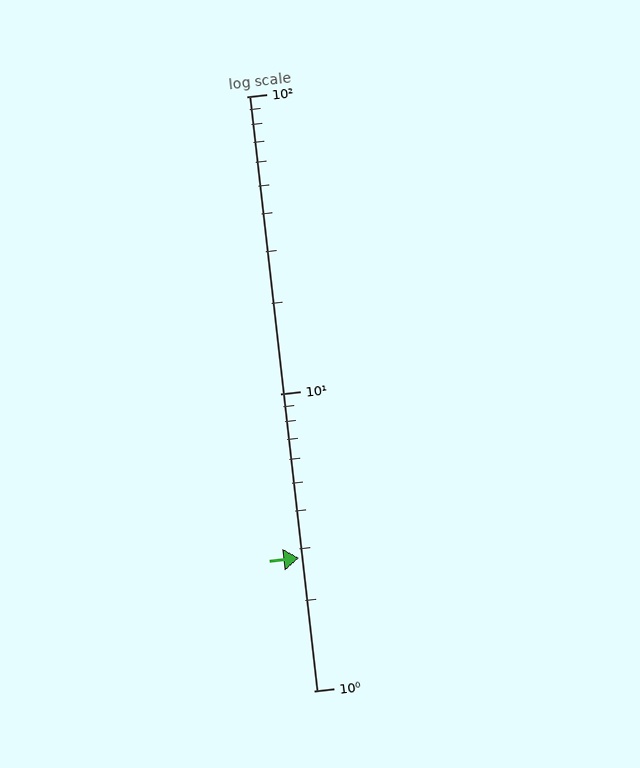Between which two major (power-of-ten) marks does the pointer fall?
The pointer is between 1 and 10.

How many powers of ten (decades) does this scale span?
The scale spans 2 decades, from 1 to 100.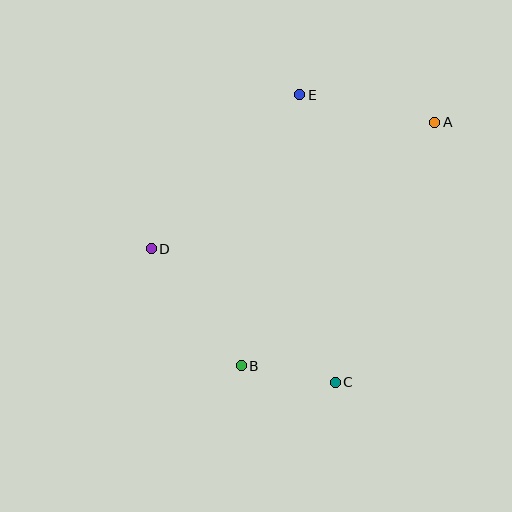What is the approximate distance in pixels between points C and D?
The distance between C and D is approximately 227 pixels.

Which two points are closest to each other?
Points B and C are closest to each other.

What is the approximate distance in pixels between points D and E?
The distance between D and E is approximately 214 pixels.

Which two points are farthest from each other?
Points A and B are farthest from each other.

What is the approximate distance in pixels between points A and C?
The distance between A and C is approximately 278 pixels.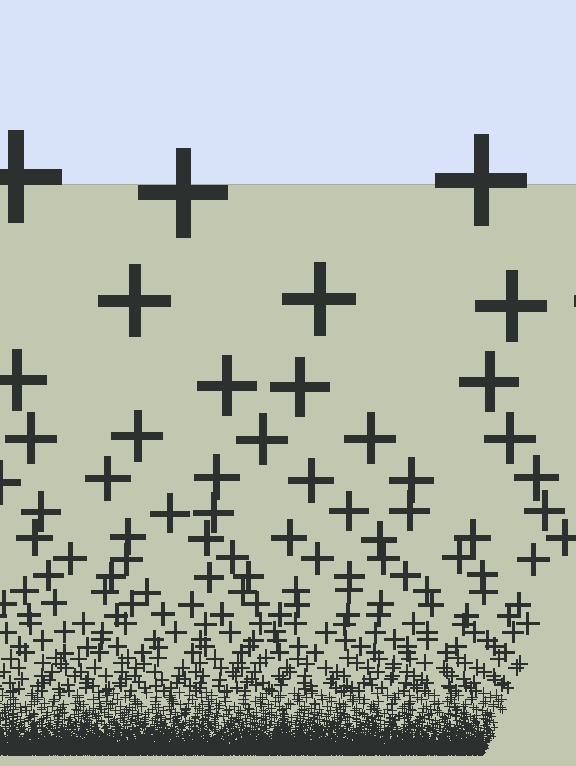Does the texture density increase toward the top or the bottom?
Density increases toward the bottom.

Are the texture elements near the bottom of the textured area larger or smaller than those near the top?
Smaller. The gradient is inverted — elements near the bottom are smaller and denser.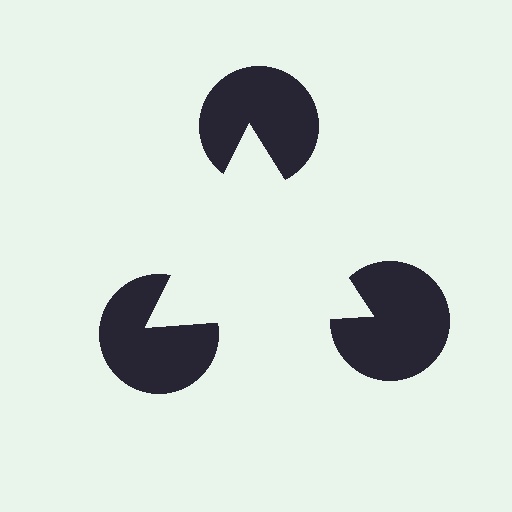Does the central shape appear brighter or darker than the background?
It typically appears slightly brighter than the background, even though no actual brightness change is drawn.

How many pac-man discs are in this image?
There are 3 — one at each vertex of the illusory triangle.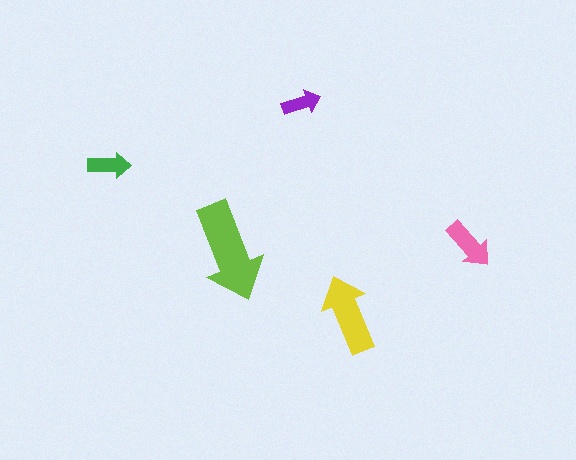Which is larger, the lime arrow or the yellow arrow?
The lime one.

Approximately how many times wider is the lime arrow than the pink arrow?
About 2 times wider.